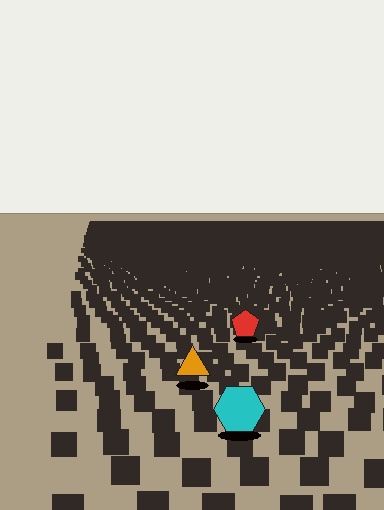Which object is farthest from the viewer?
The red pentagon is farthest from the viewer. It appears smaller and the ground texture around it is denser.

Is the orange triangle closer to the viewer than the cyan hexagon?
No. The cyan hexagon is closer — you can tell from the texture gradient: the ground texture is coarser near it.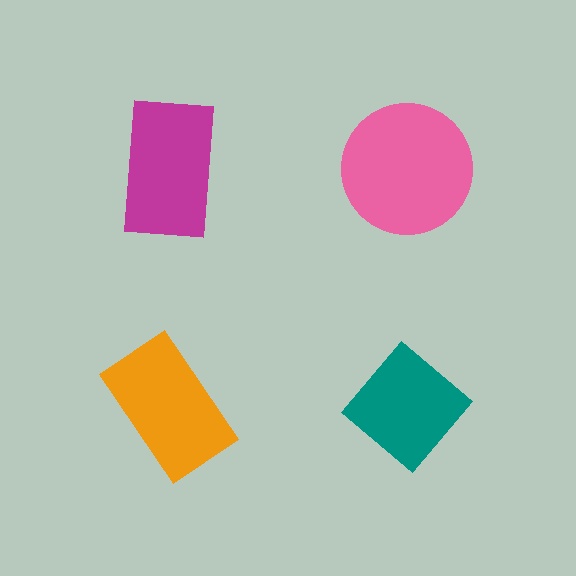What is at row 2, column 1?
An orange rectangle.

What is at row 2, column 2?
A teal diamond.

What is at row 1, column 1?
A magenta rectangle.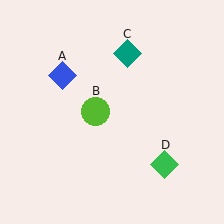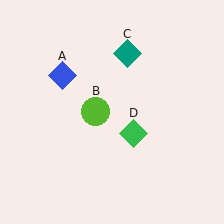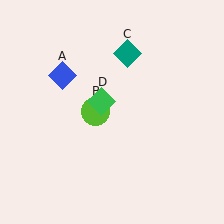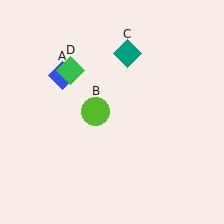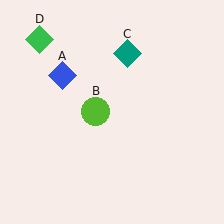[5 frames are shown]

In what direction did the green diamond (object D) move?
The green diamond (object D) moved up and to the left.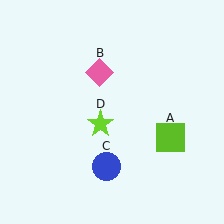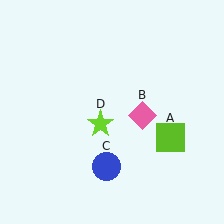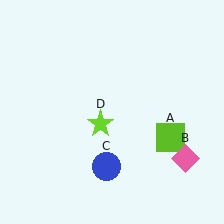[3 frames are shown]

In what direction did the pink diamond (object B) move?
The pink diamond (object B) moved down and to the right.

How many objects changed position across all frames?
1 object changed position: pink diamond (object B).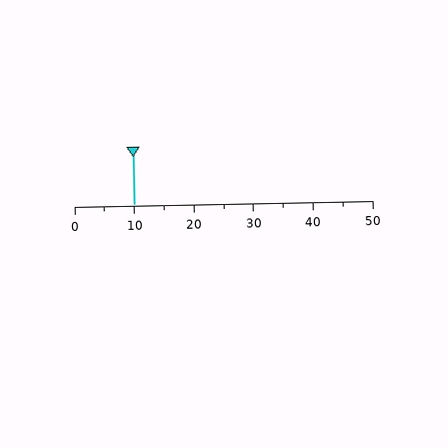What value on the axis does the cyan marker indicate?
The marker indicates approximately 10.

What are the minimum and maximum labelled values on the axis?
The axis runs from 0 to 50.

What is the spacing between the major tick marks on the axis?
The major ticks are spaced 10 apart.